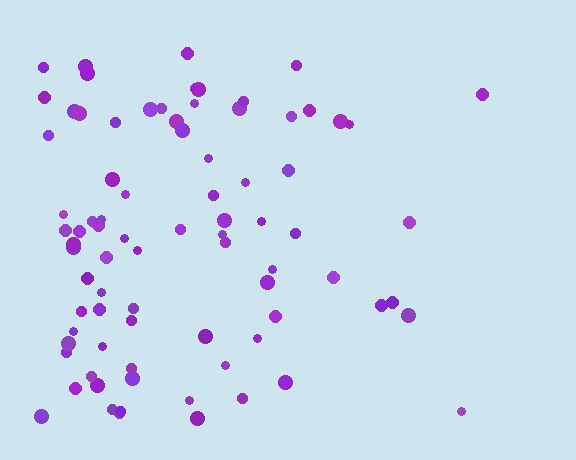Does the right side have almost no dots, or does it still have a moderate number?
Still a moderate number, just noticeably fewer than the left.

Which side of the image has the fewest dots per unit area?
The right.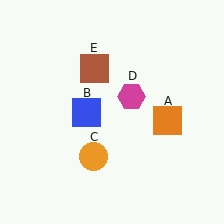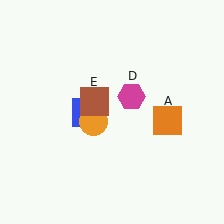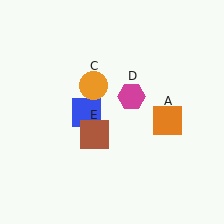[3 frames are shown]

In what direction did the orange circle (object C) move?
The orange circle (object C) moved up.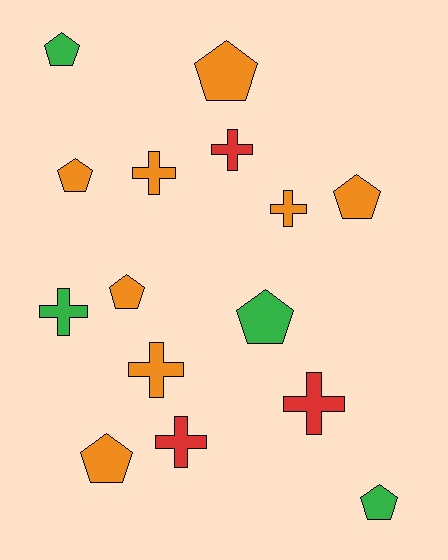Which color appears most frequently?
Orange, with 8 objects.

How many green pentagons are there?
There are 3 green pentagons.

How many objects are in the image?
There are 15 objects.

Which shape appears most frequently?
Pentagon, with 8 objects.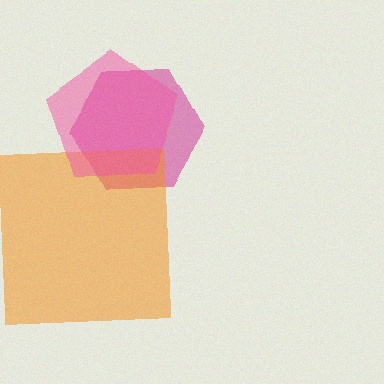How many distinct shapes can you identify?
There are 3 distinct shapes: a magenta hexagon, an orange square, a pink pentagon.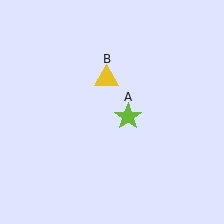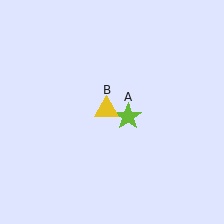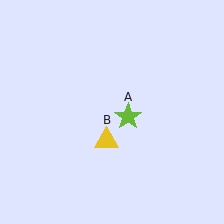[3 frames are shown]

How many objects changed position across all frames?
1 object changed position: yellow triangle (object B).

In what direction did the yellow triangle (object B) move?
The yellow triangle (object B) moved down.